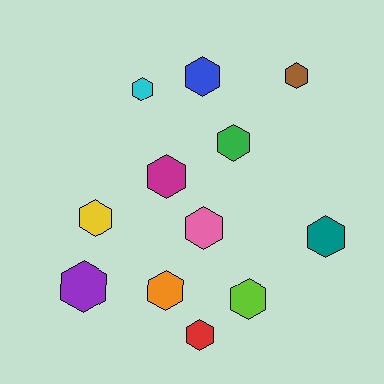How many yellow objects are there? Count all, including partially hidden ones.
There is 1 yellow object.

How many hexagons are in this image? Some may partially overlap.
There are 12 hexagons.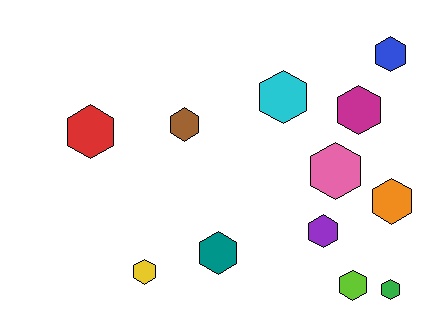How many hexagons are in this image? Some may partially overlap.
There are 12 hexagons.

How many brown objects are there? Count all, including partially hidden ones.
There is 1 brown object.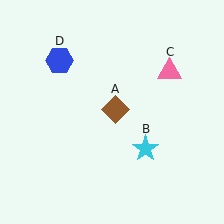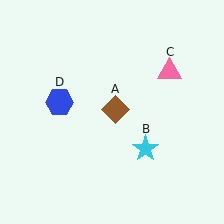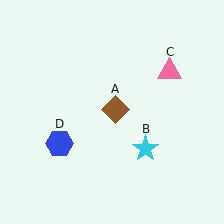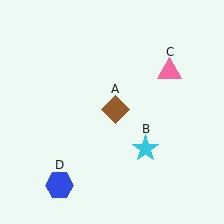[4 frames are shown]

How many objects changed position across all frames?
1 object changed position: blue hexagon (object D).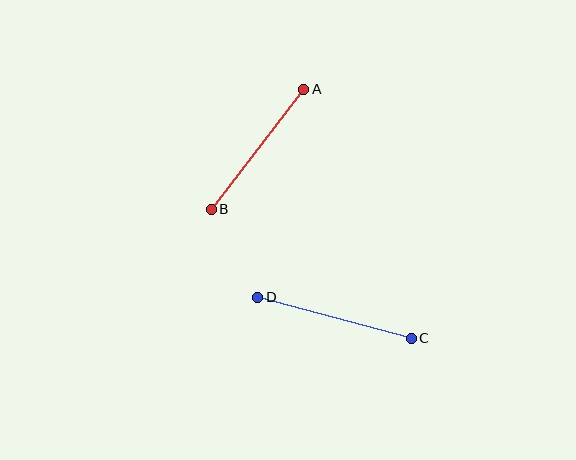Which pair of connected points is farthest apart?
Points C and D are farthest apart.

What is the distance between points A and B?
The distance is approximately 151 pixels.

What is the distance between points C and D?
The distance is approximately 159 pixels.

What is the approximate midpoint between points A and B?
The midpoint is at approximately (258, 149) pixels.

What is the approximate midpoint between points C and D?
The midpoint is at approximately (334, 318) pixels.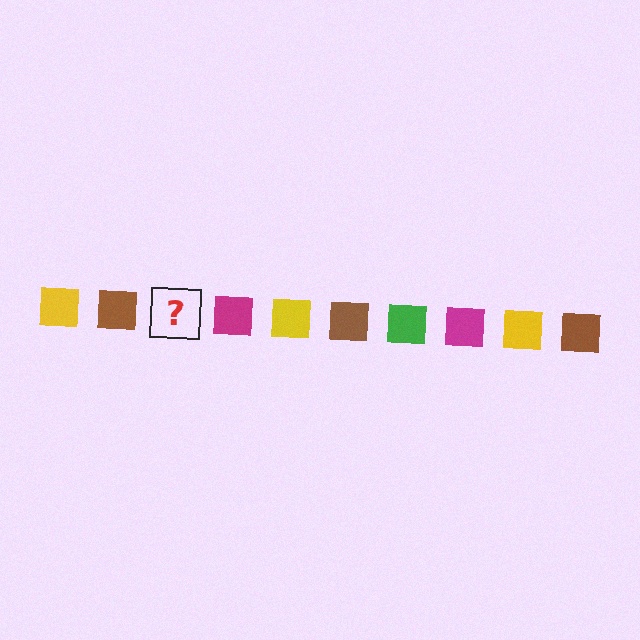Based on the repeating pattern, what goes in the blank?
The blank should be a green square.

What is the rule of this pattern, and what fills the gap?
The rule is that the pattern cycles through yellow, brown, green, magenta squares. The gap should be filled with a green square.